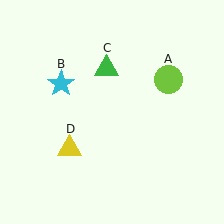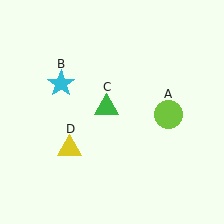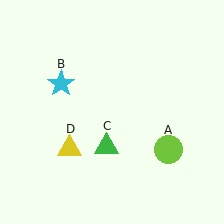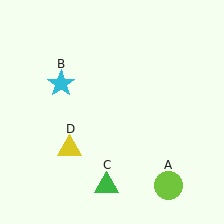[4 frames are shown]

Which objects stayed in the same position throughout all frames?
Cyan star (object B) and yellow triangle (object D) remained stationary.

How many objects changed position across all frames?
2 objects changed position: lime circle (object A), green triangle (object C).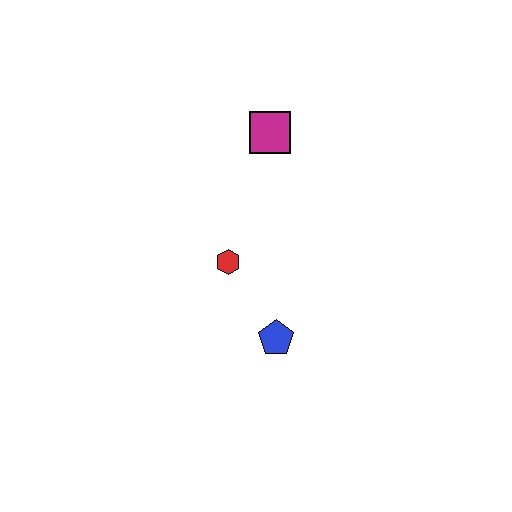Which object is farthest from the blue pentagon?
The magenta square is farthest from the blue pentagon.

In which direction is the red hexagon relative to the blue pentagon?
The red hexagon is above the blue pentagon.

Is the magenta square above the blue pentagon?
Yes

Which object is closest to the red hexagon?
The blue pentagon is closest to the red hexagon.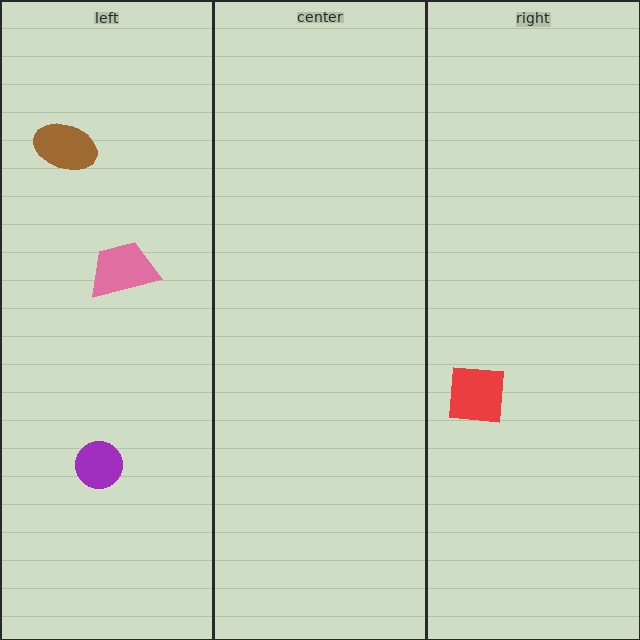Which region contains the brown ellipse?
The left region.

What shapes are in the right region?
The red square.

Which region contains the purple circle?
The left region.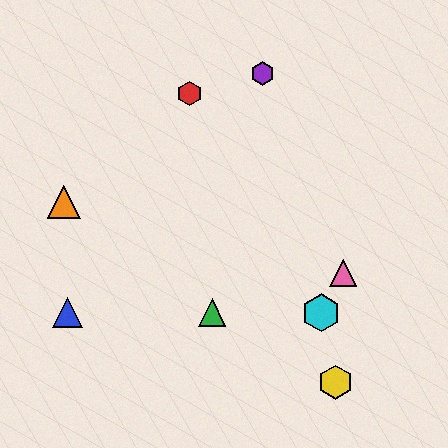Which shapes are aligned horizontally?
The blue triangle, the green triangle, the cyan hexagon are aligned horizontally.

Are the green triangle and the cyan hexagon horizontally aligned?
Yes, both are at y≈313.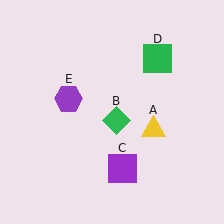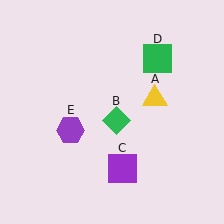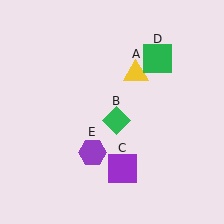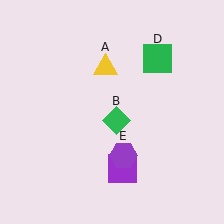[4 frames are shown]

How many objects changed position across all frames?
2 objects changed position: yellow triangle (object A), purple hexagon (object E).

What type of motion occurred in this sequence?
The yellow triangle (object A), purple hexagon (object E) rotated counterclockwise around the center of the scene.